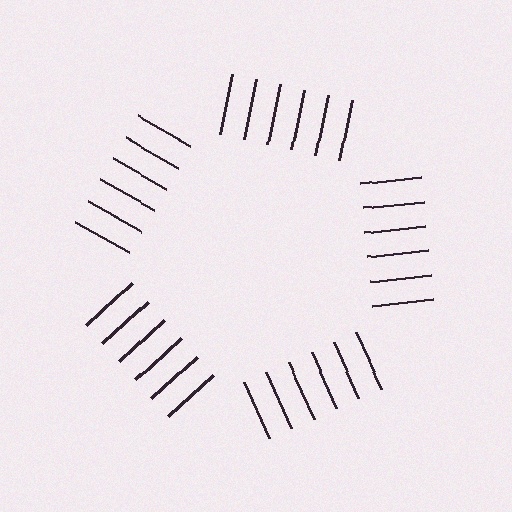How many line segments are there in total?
30 — 6 along each of the 5 edges.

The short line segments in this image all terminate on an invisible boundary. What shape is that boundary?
An illusory pentagon — the line segments terminate on its edges but no continuous stroke is drawn.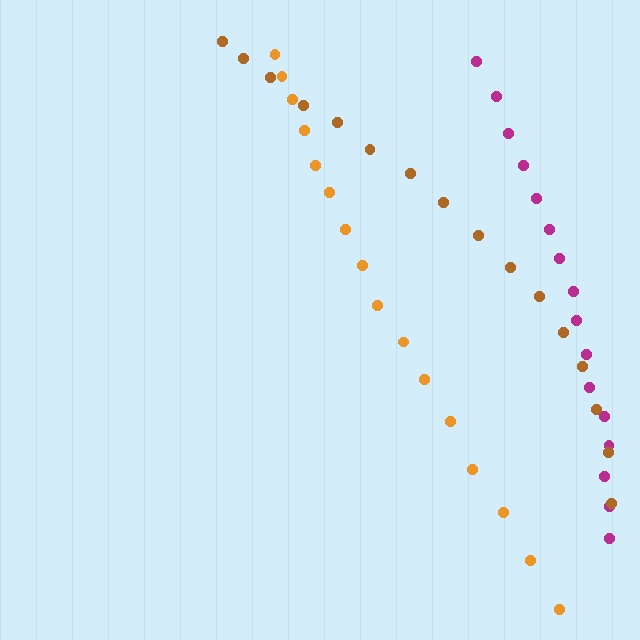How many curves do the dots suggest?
There are 3 distinct paths.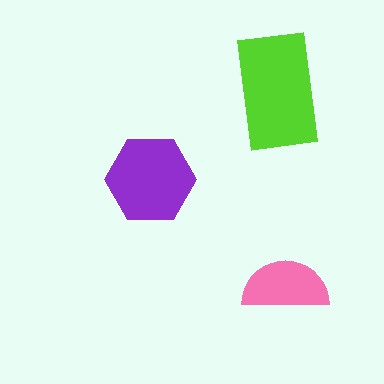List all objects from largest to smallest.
The lime rectangle, the purple hexagon, the pink semicircle.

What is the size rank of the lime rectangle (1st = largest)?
1st.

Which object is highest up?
The lime rectangle is topmost.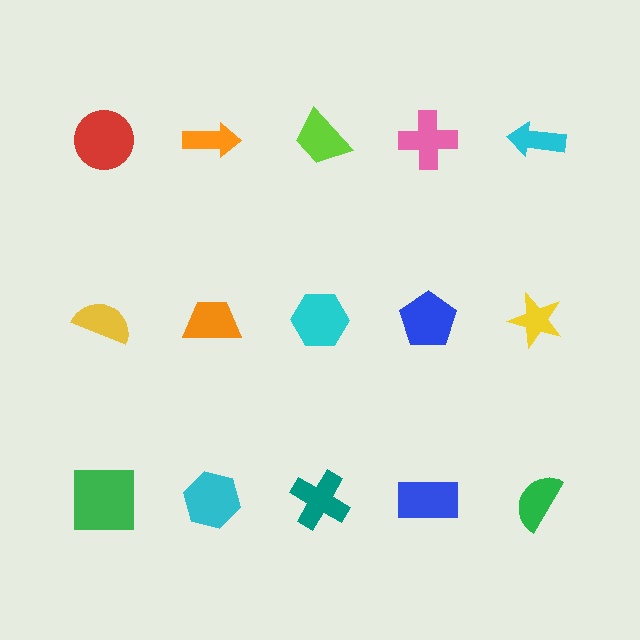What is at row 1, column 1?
A red circle.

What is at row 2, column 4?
A blue pentagon.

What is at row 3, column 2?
A cyan hexagon.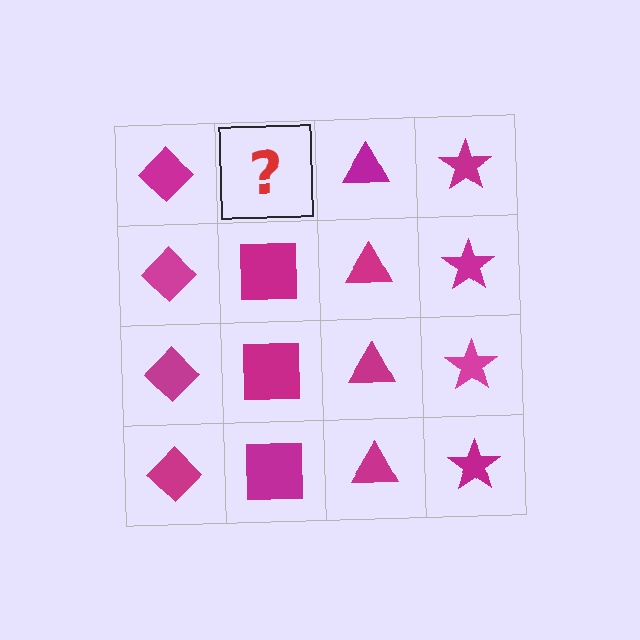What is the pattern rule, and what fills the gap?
The rule is that each column has a consistent shape. The gap should be filled with a magenta square.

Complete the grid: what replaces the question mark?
The question mark should be replaced with a magenta square.